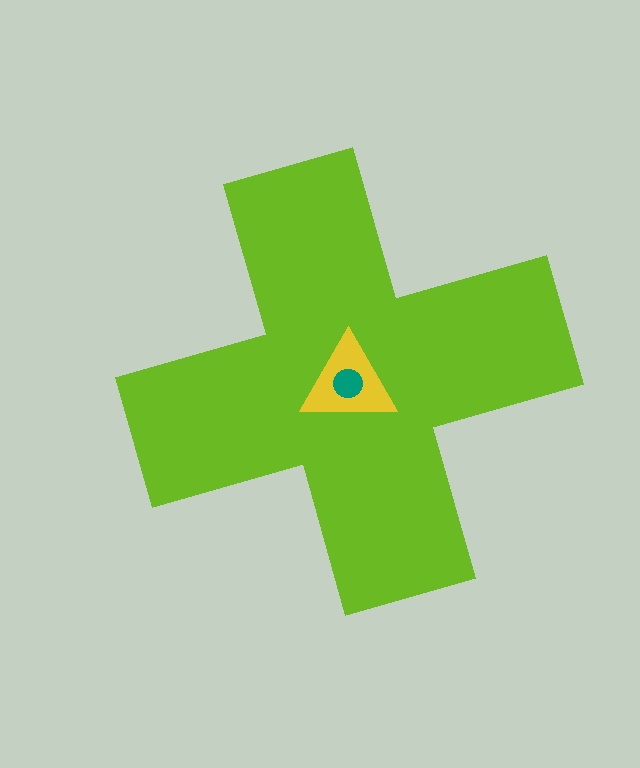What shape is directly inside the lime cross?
The yellow triangle.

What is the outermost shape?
The lime cross.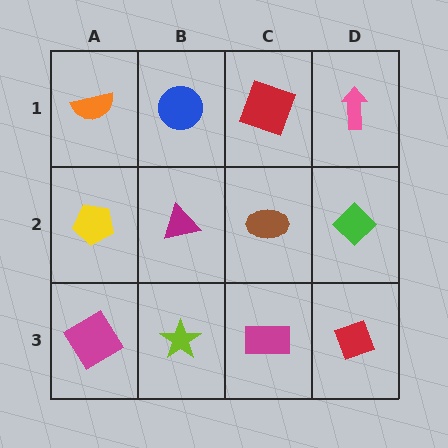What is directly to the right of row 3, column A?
A lime star.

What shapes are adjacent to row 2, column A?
An orange semicircle (row 1, column A), a magenta diamond (row 3, column A), a magenta triangle (row 2, column B).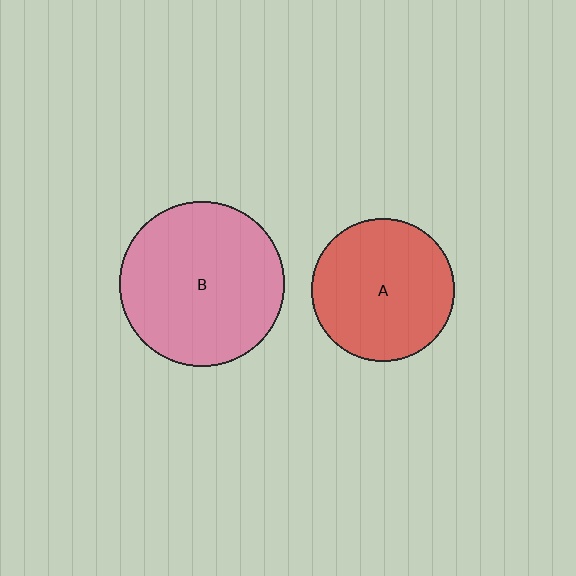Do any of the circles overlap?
No, none of the circles overlap.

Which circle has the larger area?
Circle B (pink).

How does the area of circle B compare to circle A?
Approximately 1.3 times.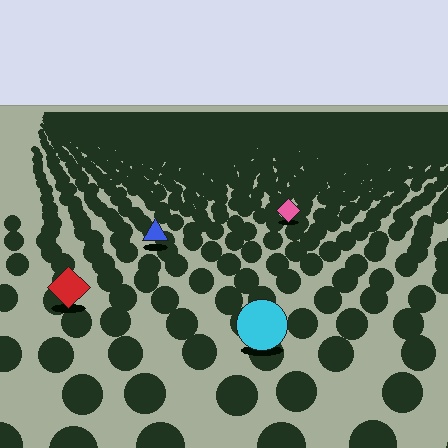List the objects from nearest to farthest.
From nearest to farthest: the cyan circle, the red diamond, the blue triangle, the pink diamond.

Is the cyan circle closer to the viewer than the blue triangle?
Yes. The cyan circle is closer — you can tell from the texture gradient: the ground texture is coarser near it.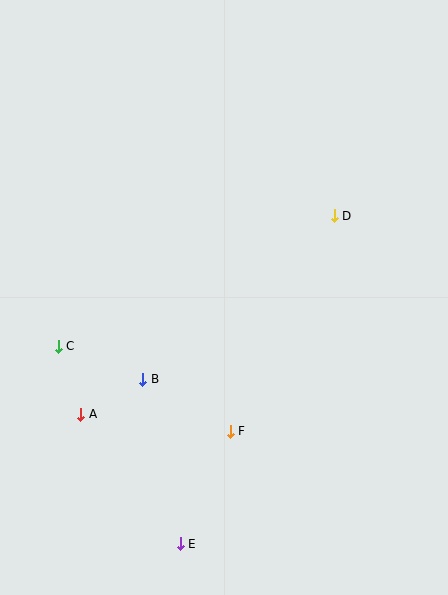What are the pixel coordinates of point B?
Point B is at (143, 379).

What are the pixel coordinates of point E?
Point E is at (180, 544).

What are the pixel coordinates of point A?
Point A is at (81, 414).